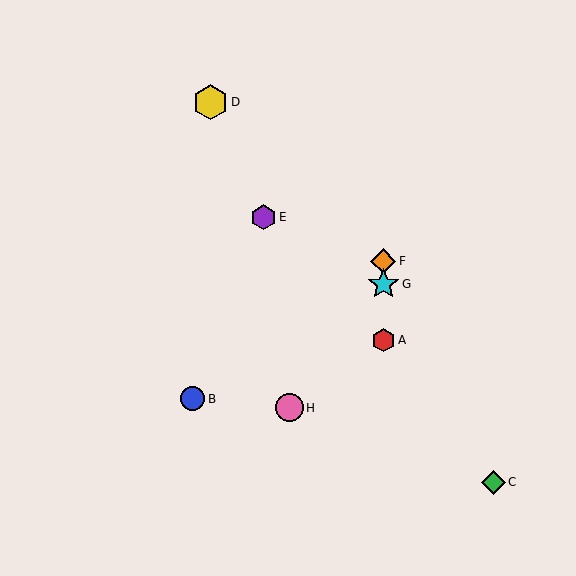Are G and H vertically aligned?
No, G is at x≈383 and H is at x≈289.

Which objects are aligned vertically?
Objects A, F, G are aligned vertically.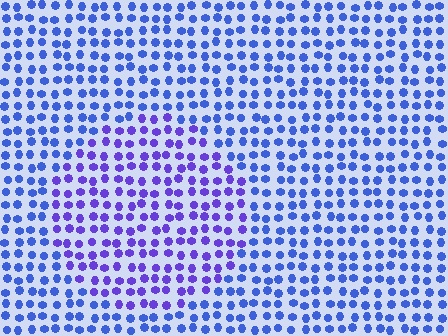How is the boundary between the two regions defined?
The boundary is defined purely by a slight shift in hue (about 30 degrees). Spacing, size, and orientation are identical on both sides.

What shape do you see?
I see a circle.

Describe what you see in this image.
The image is filled with small blue elements in a uniform arrangement. A circle-shaped region is visible where the elements are tinted to a slightly different hue, forming a subtle color boundary.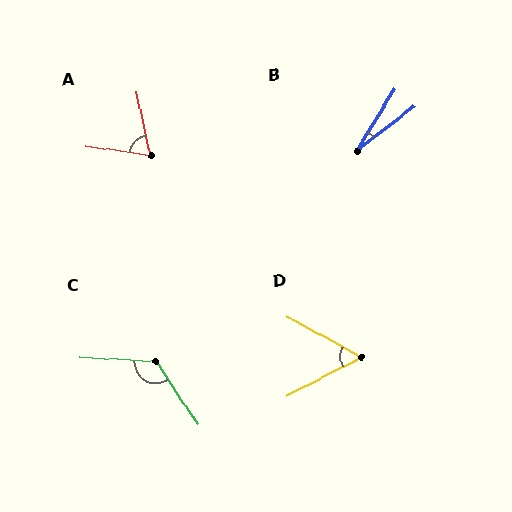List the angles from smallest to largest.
B (21°), D (56°), A (70°), C (127°).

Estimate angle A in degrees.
Approximately 70 degrees.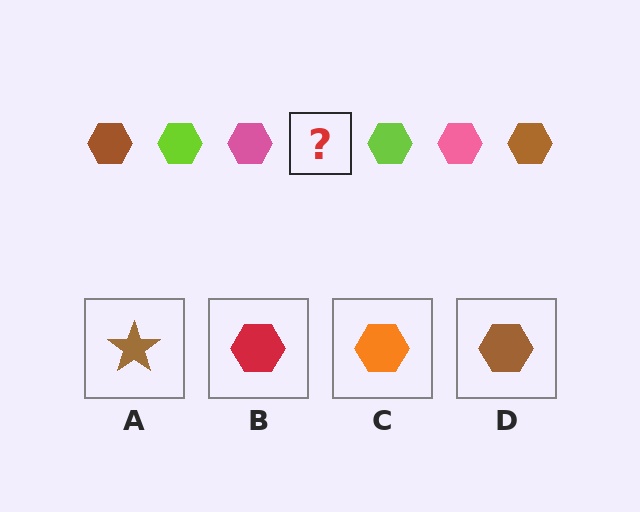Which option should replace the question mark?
Option D.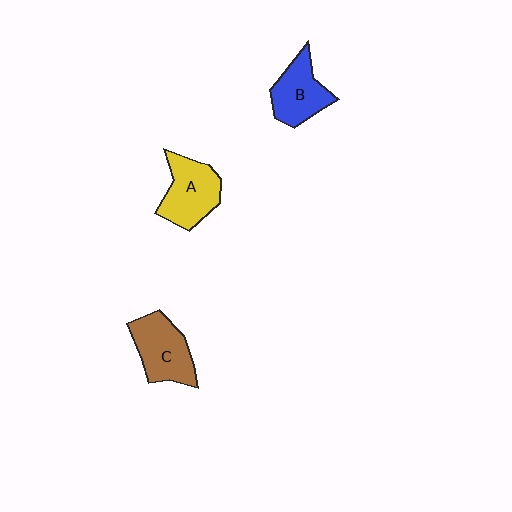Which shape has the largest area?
Shape C (brown).